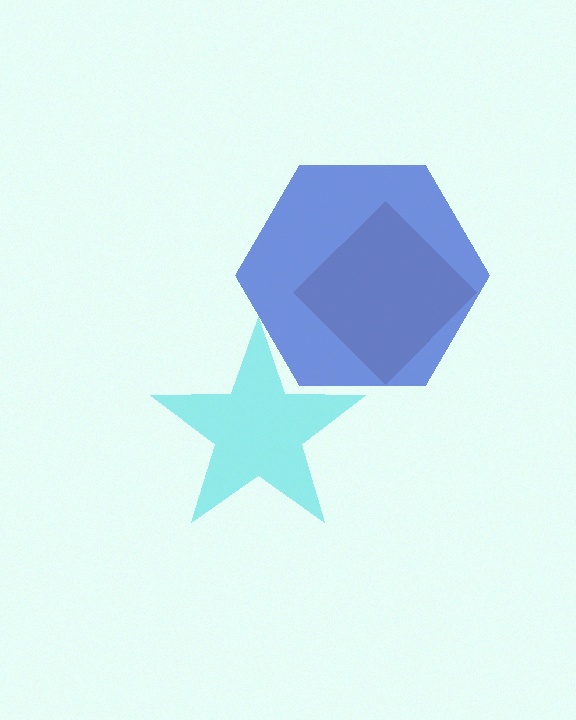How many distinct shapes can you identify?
There are 3 distinct shapes: a cyan star, a brown diamond, a blue hexagon.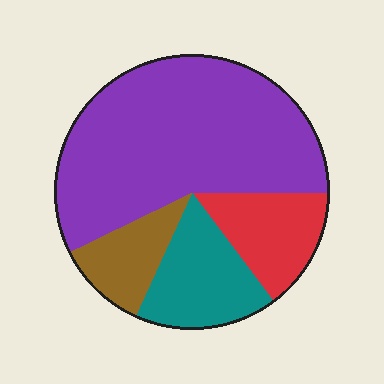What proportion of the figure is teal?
Teal takes up between a sixth and a third of the figure.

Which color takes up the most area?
Purple, at roughly 60%.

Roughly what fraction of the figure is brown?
Brown covers around 10% of the figure.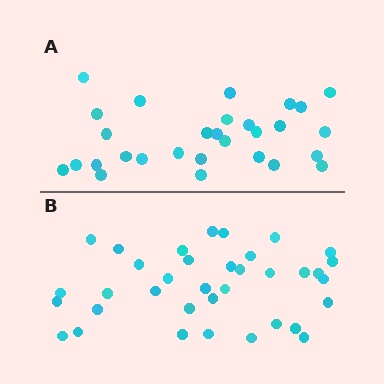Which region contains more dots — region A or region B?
Region B (the bottom region) has more dots.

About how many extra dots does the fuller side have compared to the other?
Region B has roughly 8 or so more dots than region A.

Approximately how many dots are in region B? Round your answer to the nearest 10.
About 40 dots. (The exact count is 36, which rounds to 40.)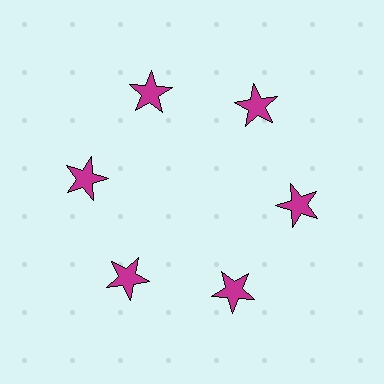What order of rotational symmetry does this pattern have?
This pattern has 6-fold rotational symmetry.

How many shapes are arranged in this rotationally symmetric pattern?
There are 6 shapes, arranged in 6 groups of 1.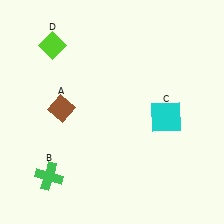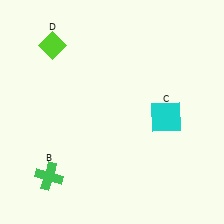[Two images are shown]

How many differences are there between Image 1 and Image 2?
There is 1 difference between the two images.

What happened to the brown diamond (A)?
The brown diamond (A) was removed in Image 2. It was in the top-left area of Image 1.